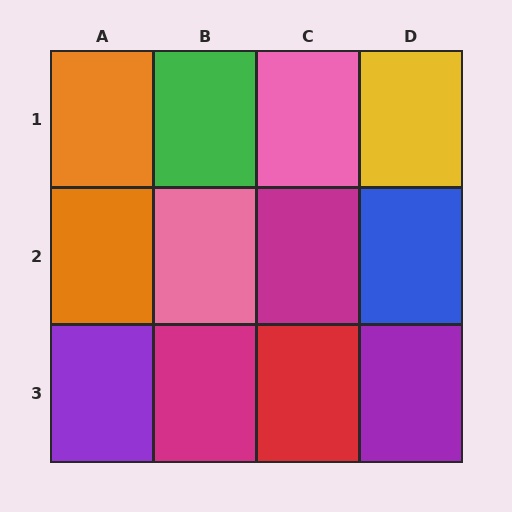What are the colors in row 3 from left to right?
Purple, magenta, red, purple.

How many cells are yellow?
1 cell is yellow.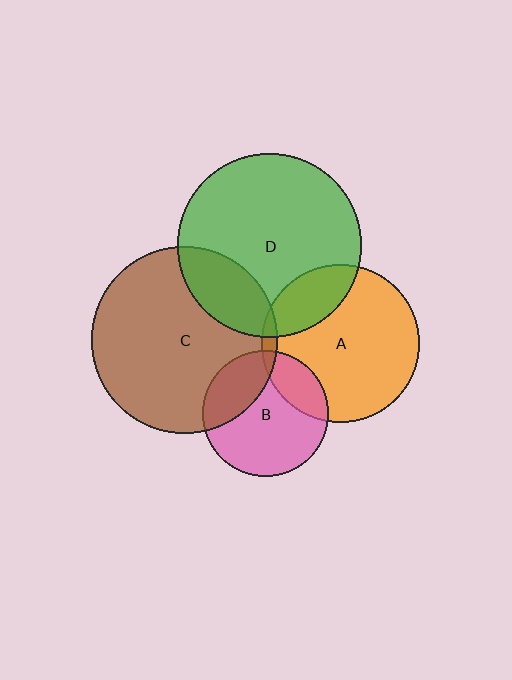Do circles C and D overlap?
Yes.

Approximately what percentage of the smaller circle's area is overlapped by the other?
Approximately 20%.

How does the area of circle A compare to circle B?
Approximately 1.6 times.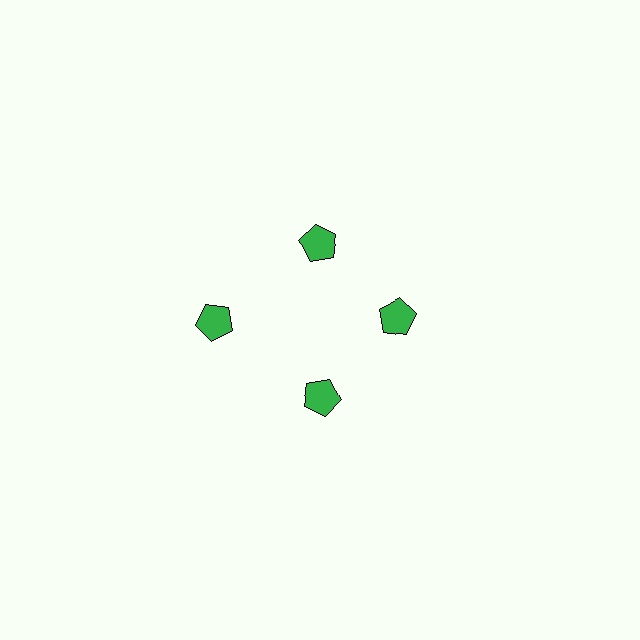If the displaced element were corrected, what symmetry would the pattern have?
It would have 4-fold rotational symmetry — the pattern would map onto itself every 90 degrees.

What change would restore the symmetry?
The symmetry would be restored by moving it inward, back onto the ring so that all 4 pentagons sit at equal angles and equal distance from the center.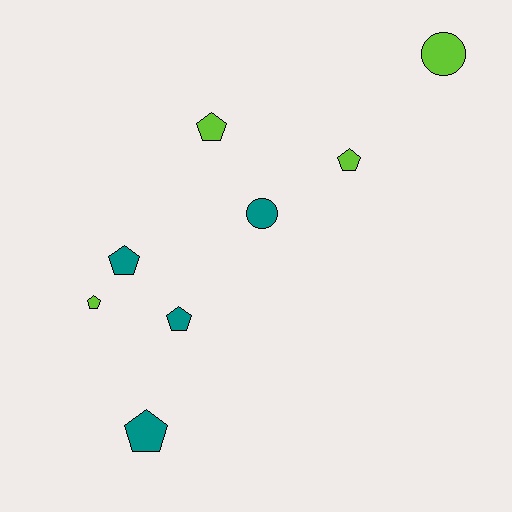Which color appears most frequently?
Lime, with 4 objects.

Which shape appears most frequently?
Pentagon, with 6 objects.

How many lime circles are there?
There is 1 lime circle.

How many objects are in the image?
There are 8 objects.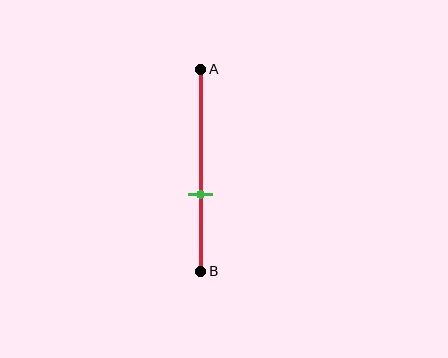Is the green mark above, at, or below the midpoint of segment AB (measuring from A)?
The green mark is below the midpoint of segment AB.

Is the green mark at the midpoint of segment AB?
No, the mark is at about 60% from A, not at the 50% midpoint.